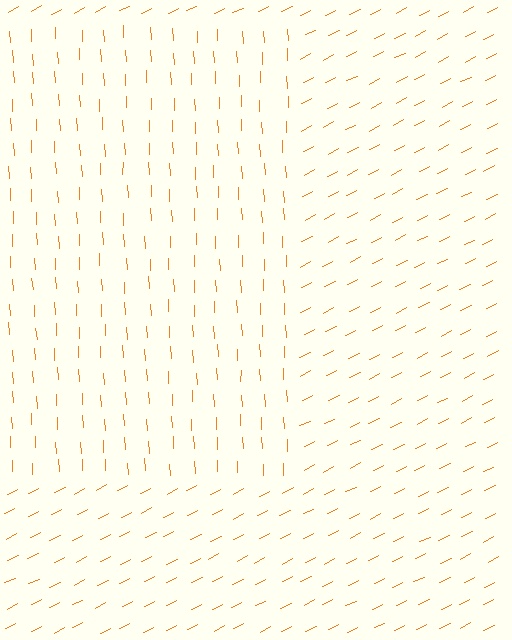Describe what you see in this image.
The image is filled with small orange line segments. A rectangle region in the image has lines oriented differently from the surrounding lines, creating a visible texture boundary.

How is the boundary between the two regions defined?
The boundary is defined purely by a change in line orientation (approximately 66 degrees difference). All lines are the same color and thickness.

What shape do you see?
I see a rectangle.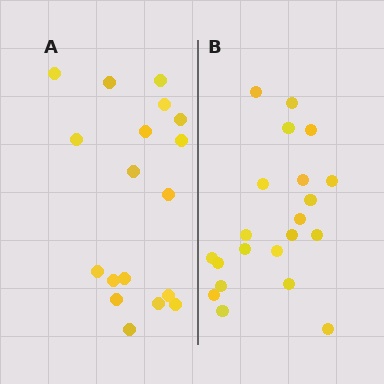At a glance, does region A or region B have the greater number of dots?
Region B (the right region) has more dots.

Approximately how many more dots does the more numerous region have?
Region B has just a few more — roughly 2 or 3 more dots than region A.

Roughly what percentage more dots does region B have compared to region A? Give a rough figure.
About 15% more.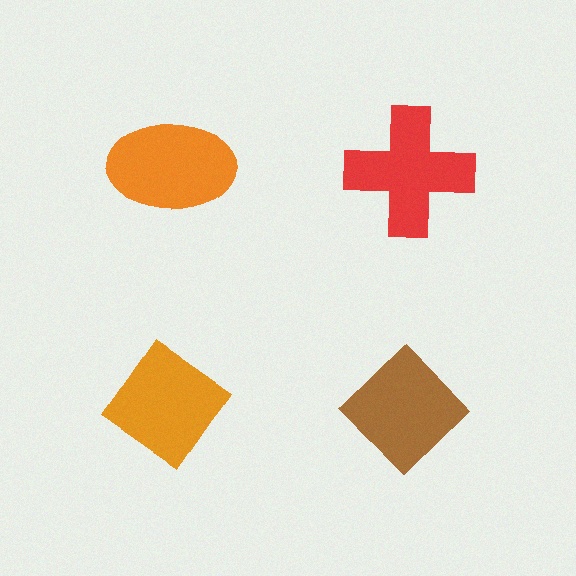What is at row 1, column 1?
An orange ellipse.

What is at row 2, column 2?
A brown diamond.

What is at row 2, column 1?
An orange diamond.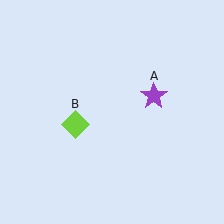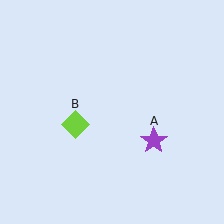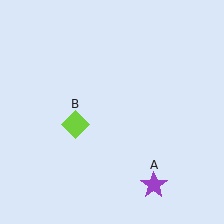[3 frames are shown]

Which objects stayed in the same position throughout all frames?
Lime diamond (object B) remained stationary.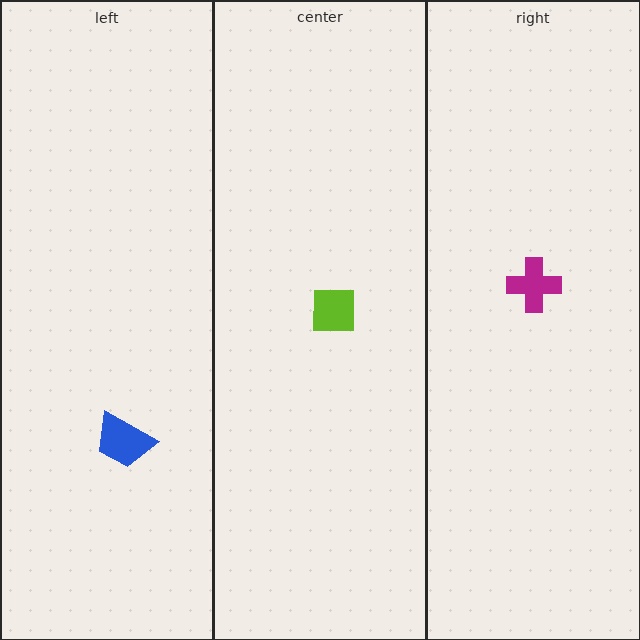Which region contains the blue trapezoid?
The left region.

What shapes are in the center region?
The lime square.